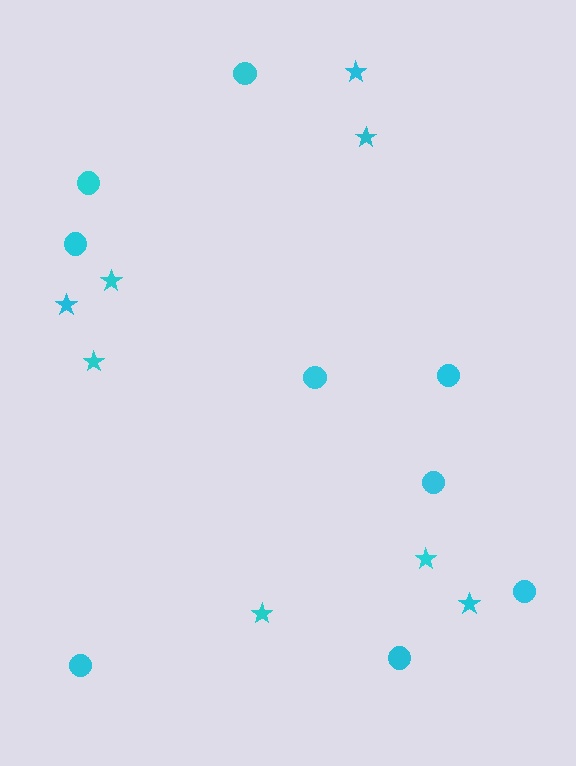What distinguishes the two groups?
There are 2 groups: one group of stars (8) and one group of circles (9).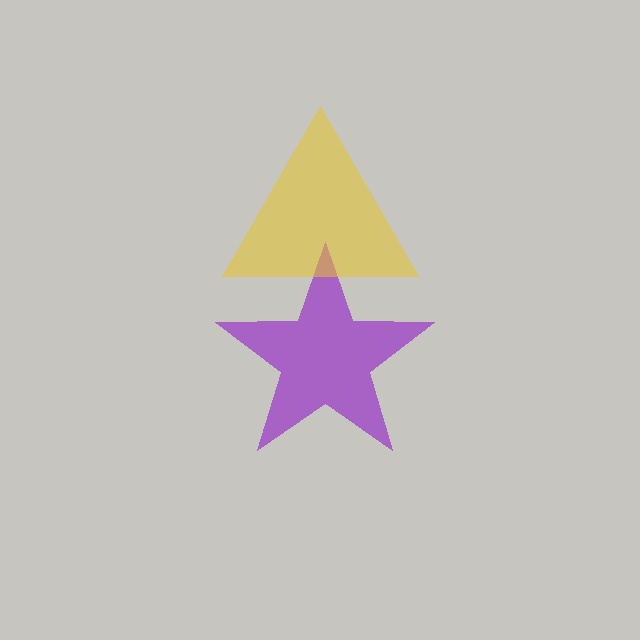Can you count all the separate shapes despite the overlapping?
Yes, there are 2 separate shapes.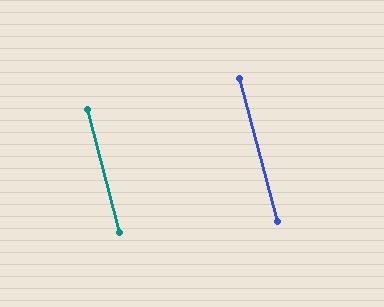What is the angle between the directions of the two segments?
Approximately 0 degrees.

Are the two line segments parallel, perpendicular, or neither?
Parallel — their directions differ by only 0.4°.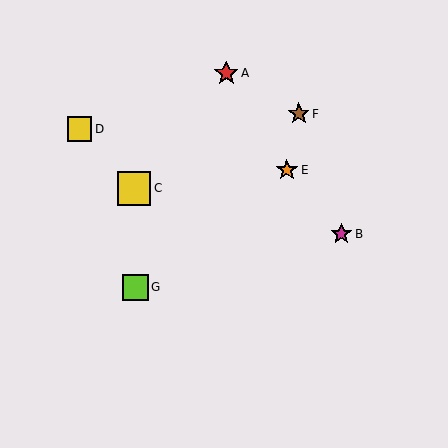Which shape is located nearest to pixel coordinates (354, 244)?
The magenta star (labeled B) at (341, 234) is nearest to that location.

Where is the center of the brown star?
The center of the brown star is at (299, 114).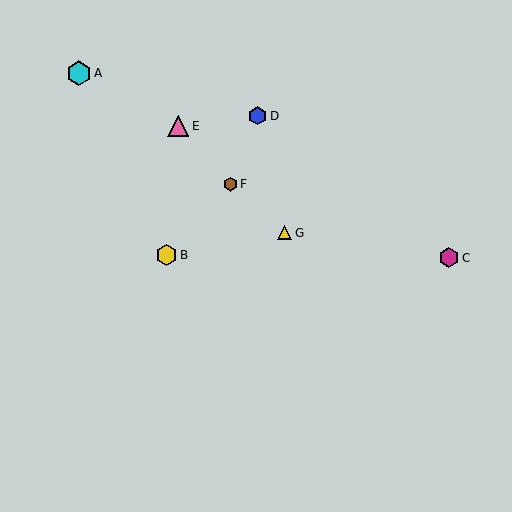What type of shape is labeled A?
Shape A is a cyan hexagon.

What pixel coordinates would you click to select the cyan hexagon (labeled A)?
Click at (79, 73) to select the cyan hexagon A.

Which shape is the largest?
The cyan hexagon (labeled A) is the largest.